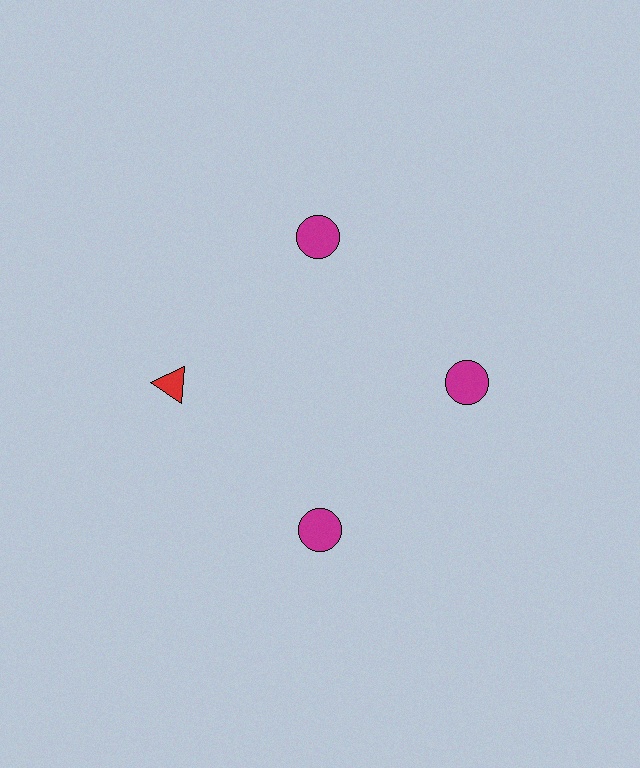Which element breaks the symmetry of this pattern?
The red triangle at roughly the 9 o'clock position breaks the symmetry. All other shapes are magenta circles.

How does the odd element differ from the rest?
It differs in both color (red instead of magenta) and shape (triangle instead of circle).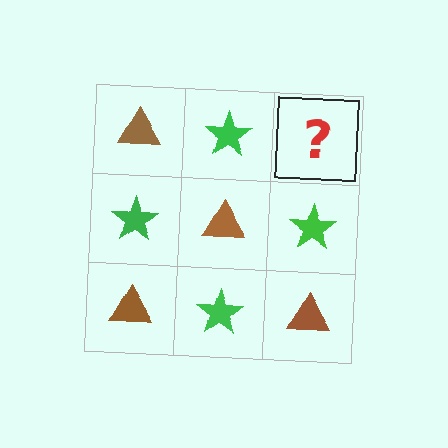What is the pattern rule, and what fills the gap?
The rule is that it alternates brown triangle and green star in a checkerboard pattern. The gap should be filled with a brown triangle.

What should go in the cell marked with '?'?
The missing cell should contain a brown triangle.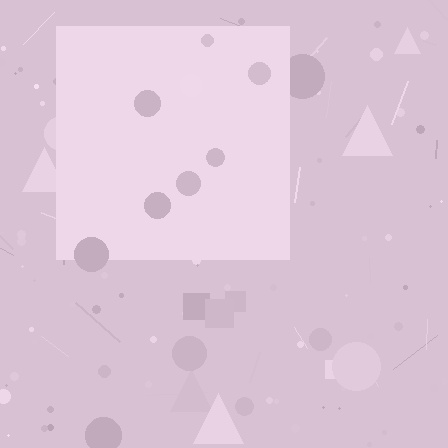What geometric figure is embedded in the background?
A square is embedded in the background.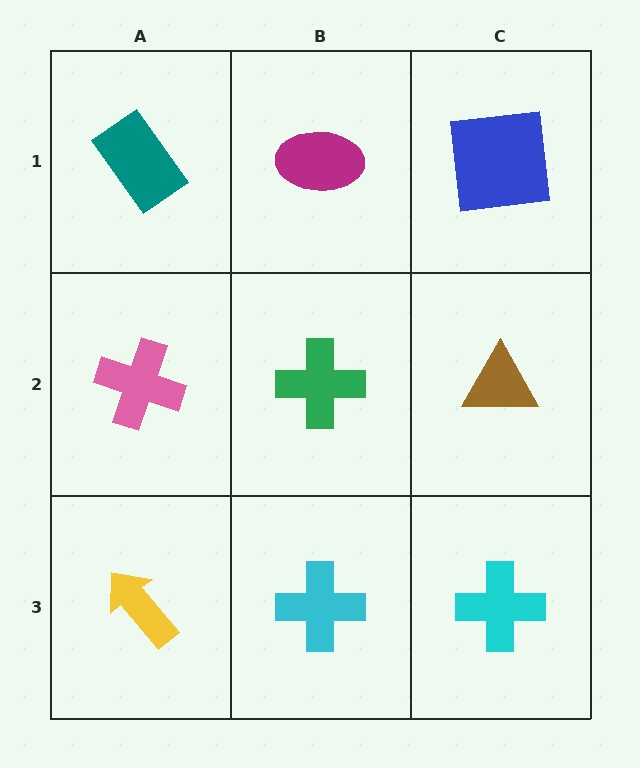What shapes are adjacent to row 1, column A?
A pink cross (row 2, column A), a magenta ellipse (row 1, column B).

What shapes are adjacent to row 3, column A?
A pink cross (row 2, column A), a cyan cross (row 3, column B).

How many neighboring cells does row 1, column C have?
2.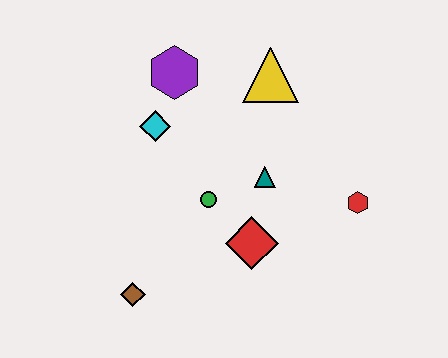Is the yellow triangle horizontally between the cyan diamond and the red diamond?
No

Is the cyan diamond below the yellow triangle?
Yes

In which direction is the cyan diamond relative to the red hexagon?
The cyan diamond is to the left of the red hexagon.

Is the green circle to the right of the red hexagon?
No